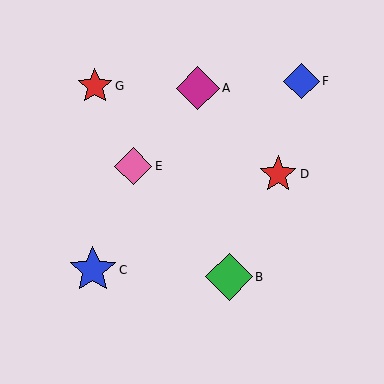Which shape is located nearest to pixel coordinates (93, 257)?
The blue star (labeled C) at (93, 270) is nearest to that location.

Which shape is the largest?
The blue star (labeled C) is the largest.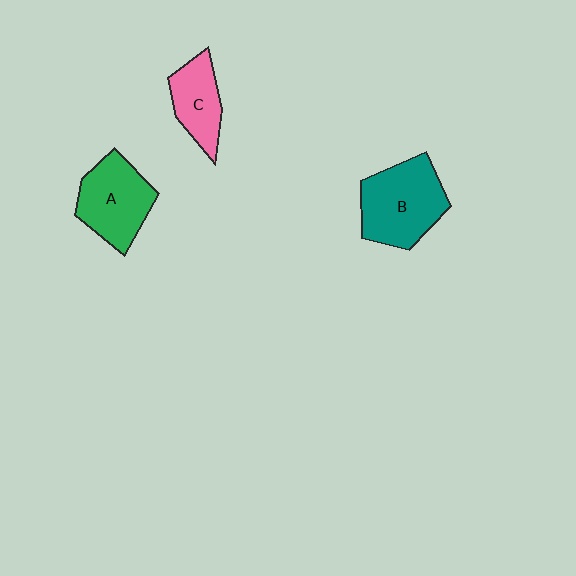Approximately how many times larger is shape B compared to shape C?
Approximately 1.6 times.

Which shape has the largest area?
Shape B (teal).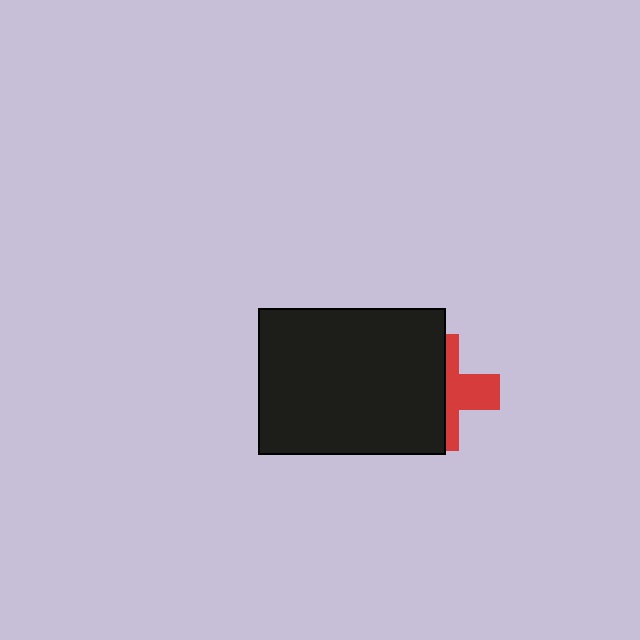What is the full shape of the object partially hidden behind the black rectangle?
The partially hidden object is a red cross.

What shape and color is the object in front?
The object in front is a black rectangle.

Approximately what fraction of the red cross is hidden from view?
Roughly 57% of the red cross is hidden behind the black rectangle.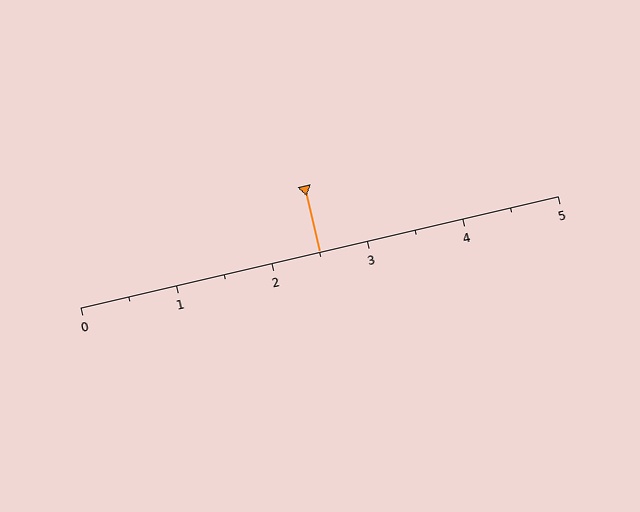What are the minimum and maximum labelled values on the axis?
The axis runs from 0 to 5.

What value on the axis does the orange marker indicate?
The marker indicates approximately 2.5.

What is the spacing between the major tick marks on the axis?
The major ticks are spaced 1 apart.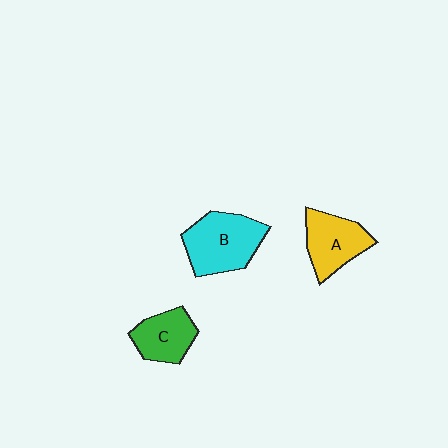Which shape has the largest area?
Shape B (cyan).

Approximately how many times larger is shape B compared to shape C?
Approximately 1.5 times.